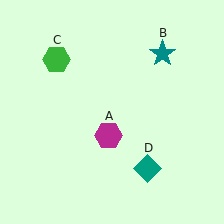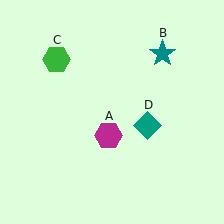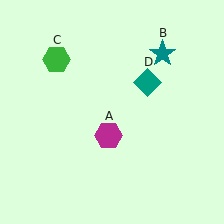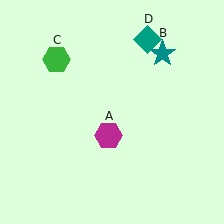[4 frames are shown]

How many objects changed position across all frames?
1 object changed position: teal diamond (object D).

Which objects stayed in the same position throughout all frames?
Magenta hexagon (object A) and teal star (object B) and green hexagon (object C) remained stationary.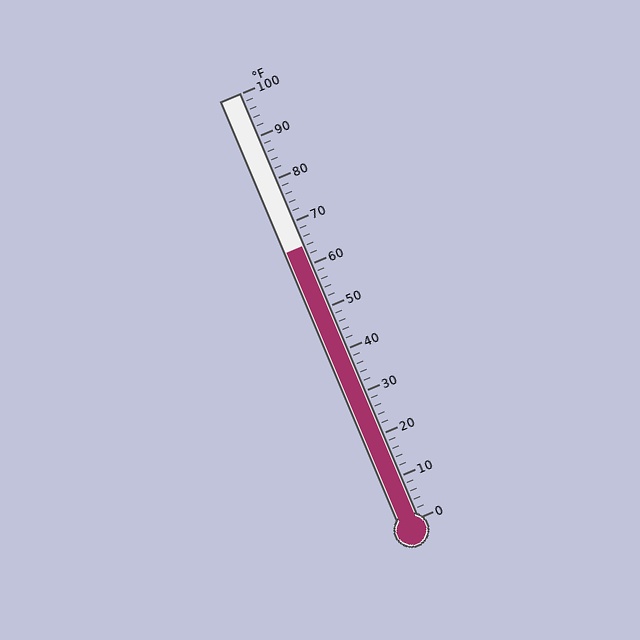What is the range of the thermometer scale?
The thermometer scale ranges from 0°F to 100°F.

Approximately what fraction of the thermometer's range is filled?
The thermometer is filled to approximately 65% of its range.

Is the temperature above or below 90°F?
The temperature is below 90°F.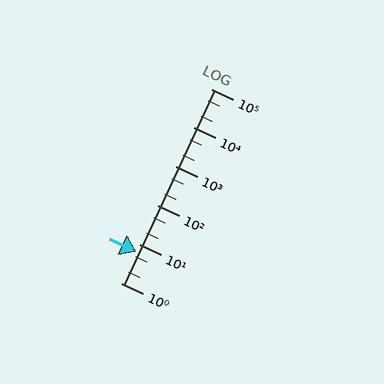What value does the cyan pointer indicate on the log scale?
The pointer indicates approximately 6.4.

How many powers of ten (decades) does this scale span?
The scale spans 5 decades, from 1 to 100000.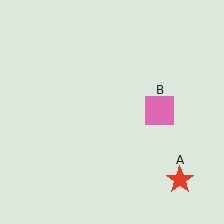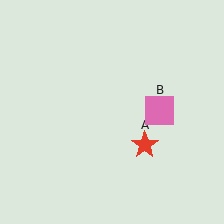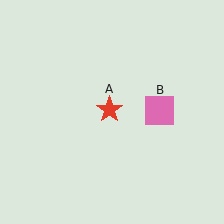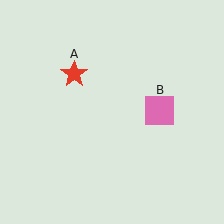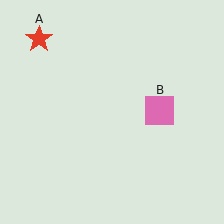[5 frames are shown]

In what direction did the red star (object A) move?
The red star (object A) moved up and to the left.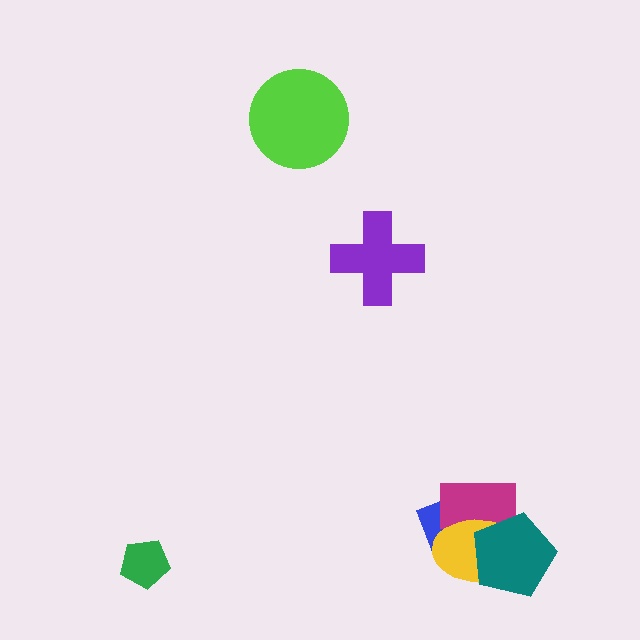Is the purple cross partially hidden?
No, no other shape covers it.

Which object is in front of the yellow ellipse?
The teal pentagon is in front of the yellow ellipse.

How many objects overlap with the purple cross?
0 objects overlap with the purple cross.